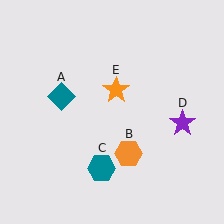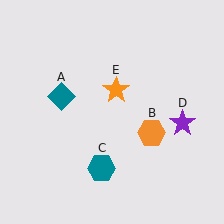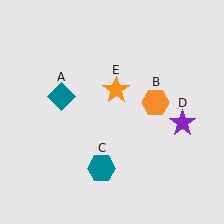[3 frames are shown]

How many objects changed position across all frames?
1 object changed position: orange hexagon (object B).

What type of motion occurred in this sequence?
The orange hexagon (object B) rotated counterclockwise around the center of the scene.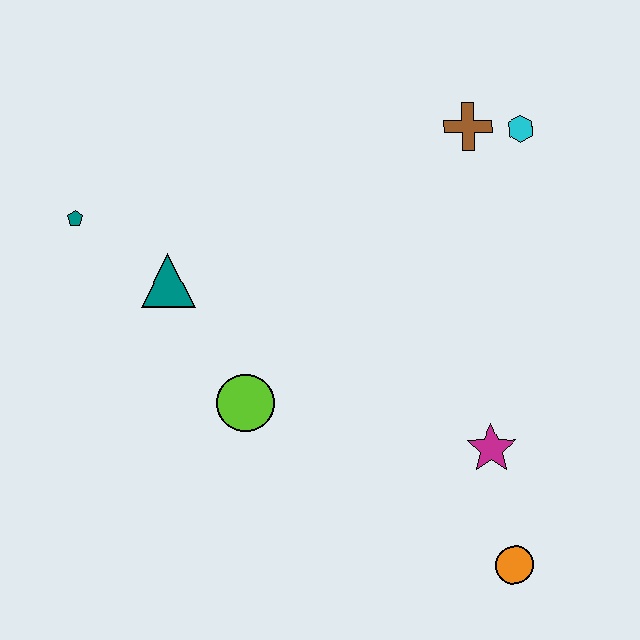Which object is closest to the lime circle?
The teal triangle is closest to the lime circle.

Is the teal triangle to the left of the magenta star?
Yes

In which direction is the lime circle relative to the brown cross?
The lime circle is below the brown cross.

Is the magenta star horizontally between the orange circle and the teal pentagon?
Yes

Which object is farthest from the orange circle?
The teal pentagon is farthest from the orange circle.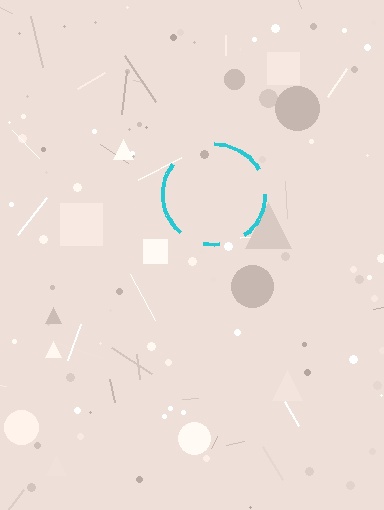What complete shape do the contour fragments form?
The contour fragments form a circle.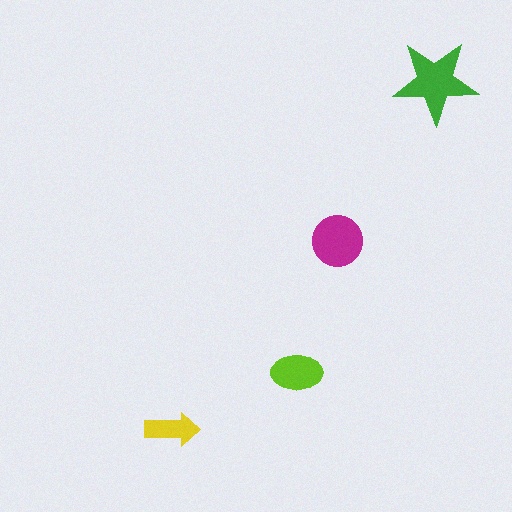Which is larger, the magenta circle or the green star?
The green star.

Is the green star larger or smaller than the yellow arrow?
Larger.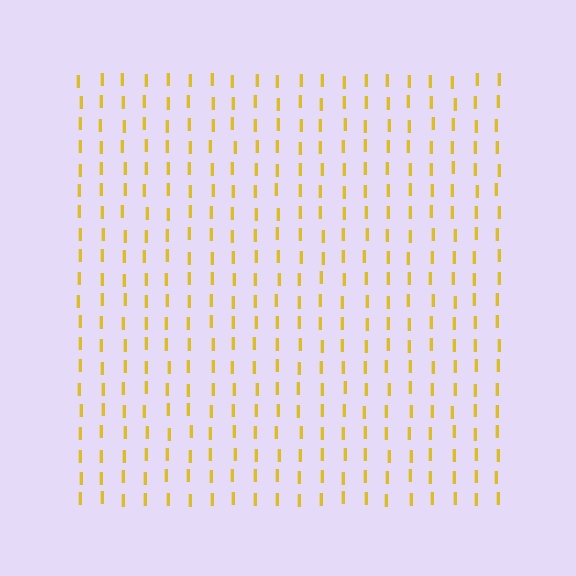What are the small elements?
The small elements are letter I's.